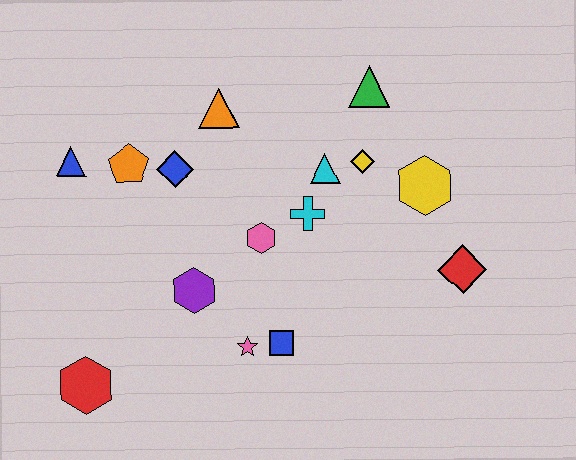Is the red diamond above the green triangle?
No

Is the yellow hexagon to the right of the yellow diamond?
Yes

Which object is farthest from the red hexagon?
The green triangle is farthest from the red hexagon.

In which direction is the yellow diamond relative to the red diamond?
The yellow diamond is above the red diamond.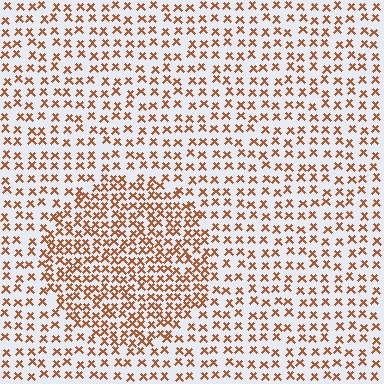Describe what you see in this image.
The image contains small brown elements arranged at two different densities. A circle-shaped region is visible where the elements are more densely packed than the surrounding area.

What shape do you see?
I see a circle.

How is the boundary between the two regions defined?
The boundary is defined by a change in element density (approximately 1.8x ratio). All elements are the same color, size, and shape.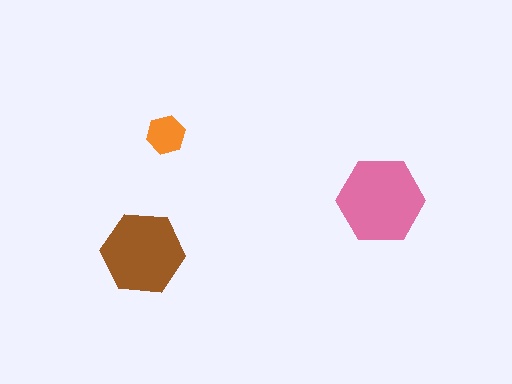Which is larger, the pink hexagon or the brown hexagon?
The pink one.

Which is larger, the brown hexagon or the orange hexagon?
The brown one.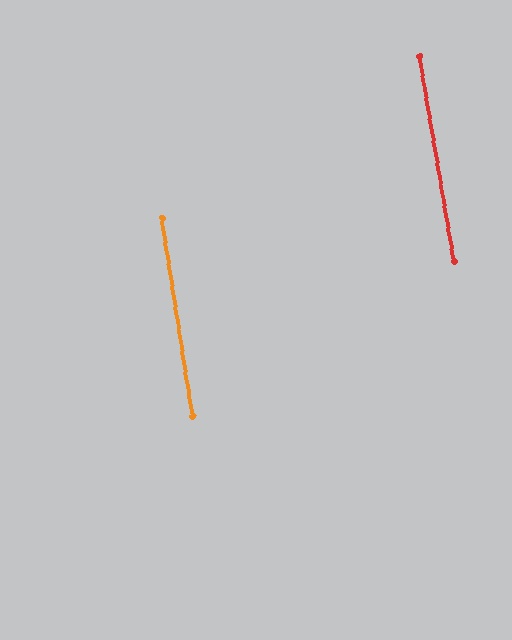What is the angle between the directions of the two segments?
Approximately 1 degree.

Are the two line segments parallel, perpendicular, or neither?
Parallel — their directions differ by only 0.8°.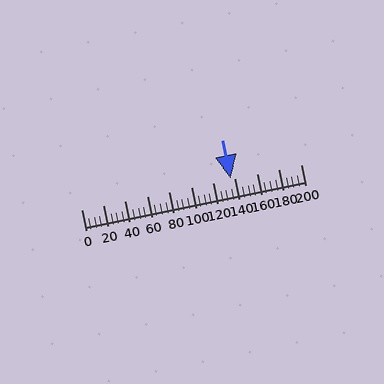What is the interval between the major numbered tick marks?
The major tick marks are spaced 20 units apart.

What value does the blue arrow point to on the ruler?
The blue arrow points to approximately 136.